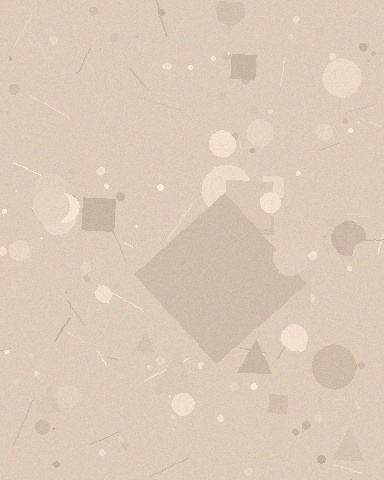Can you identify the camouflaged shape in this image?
The camouflaged shape is a diamond.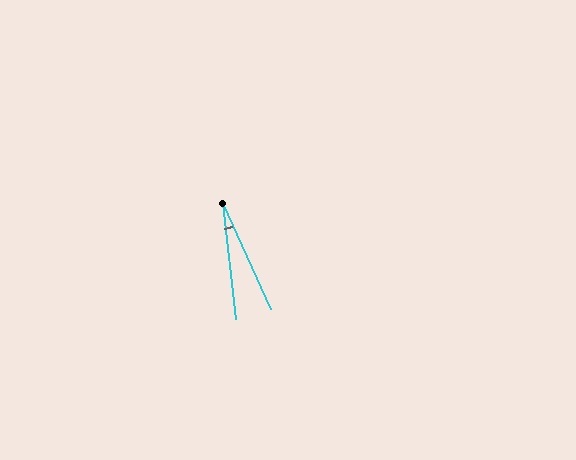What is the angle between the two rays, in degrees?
Approximately 18 degrees.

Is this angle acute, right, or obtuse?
It is acute.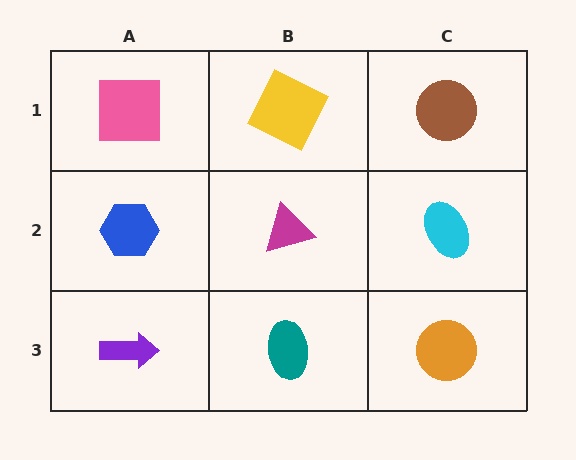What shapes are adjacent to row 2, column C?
A brown circle (row 1, column C), an orange circle (row 3, column C), a magenta triangle (row 2, column B).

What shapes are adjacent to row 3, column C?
A cyan ellipse (row 2, column C), a teal ellipse (row 3, column B).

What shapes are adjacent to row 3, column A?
A blue hexagon (row 2, column A), a teal ellipse (row 3, column B).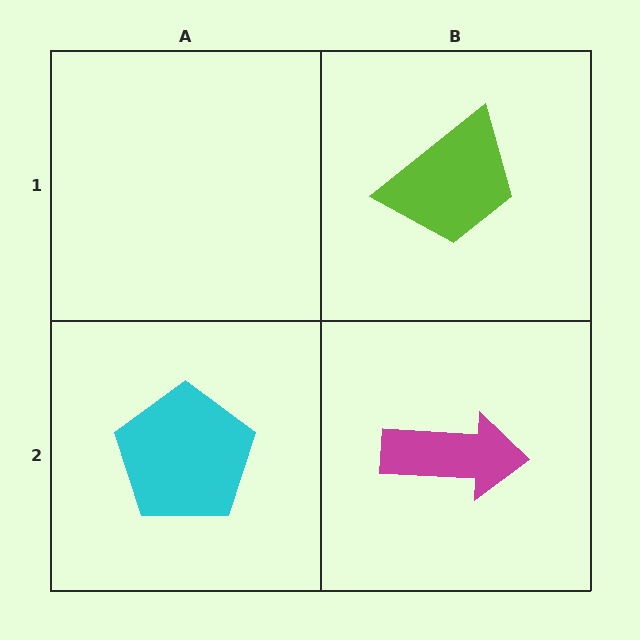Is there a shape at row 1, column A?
No, that cell is empty.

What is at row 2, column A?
A cyan pentagon.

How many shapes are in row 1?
1 shape.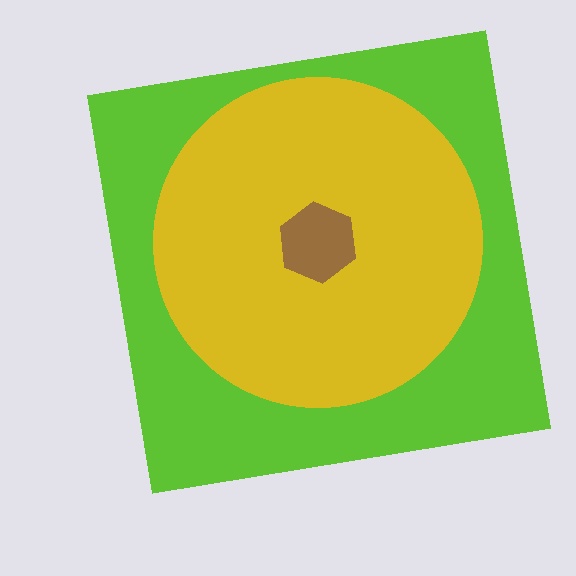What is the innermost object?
The brown hexagon.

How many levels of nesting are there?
3.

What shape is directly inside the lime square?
The yellow circle.